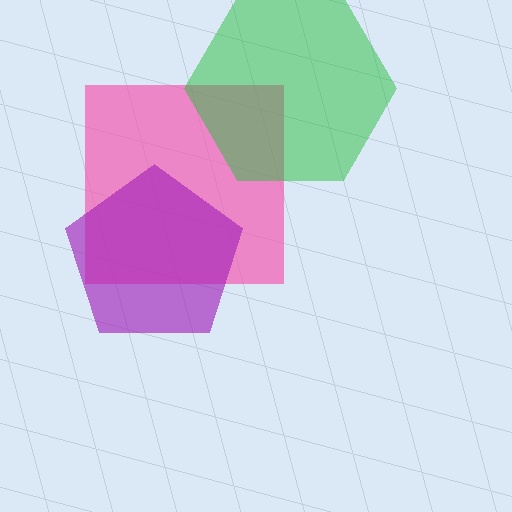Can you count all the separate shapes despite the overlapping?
Yes, there are 3 separate shapes.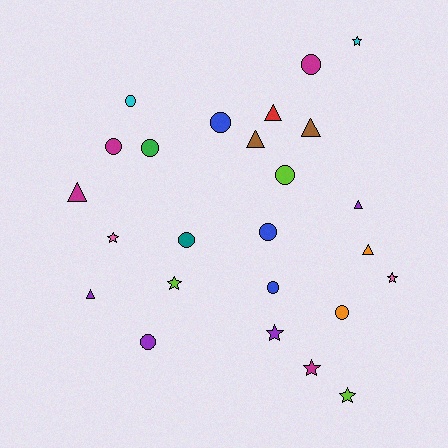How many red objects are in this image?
There is 1 red object.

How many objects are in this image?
There are 25 objects.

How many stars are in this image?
There are 7 stars.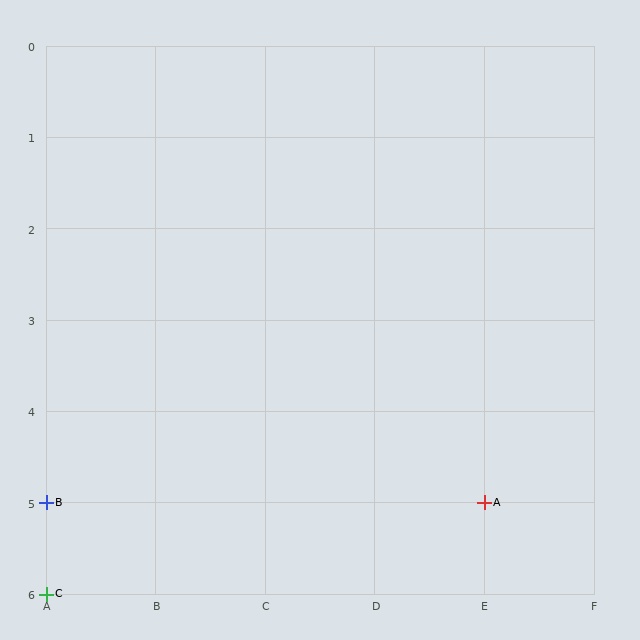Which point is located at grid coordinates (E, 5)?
Point A is at (E, 5).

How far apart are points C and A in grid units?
Points C and A are 4 columns and 1 row apart (about 4.1 grid units diagonally).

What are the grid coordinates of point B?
Point B is at grid coordinates (A, 5).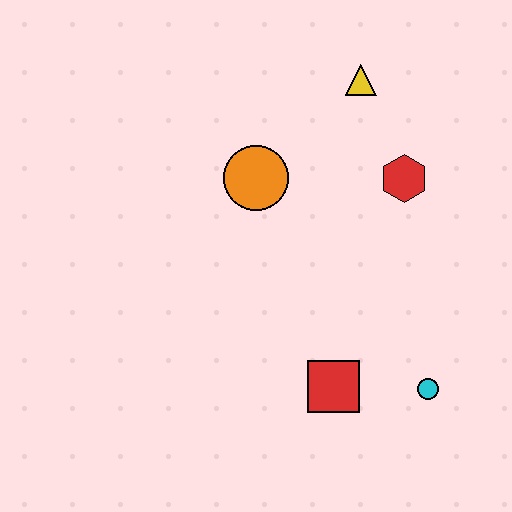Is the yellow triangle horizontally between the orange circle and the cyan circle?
Yes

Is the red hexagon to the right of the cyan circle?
No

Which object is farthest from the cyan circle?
The yellow triangle is farthest from the cyan circle.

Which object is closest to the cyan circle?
The red square is closest to the cyan circle.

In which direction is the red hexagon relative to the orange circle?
The red hexagon is to the right of the orange circle.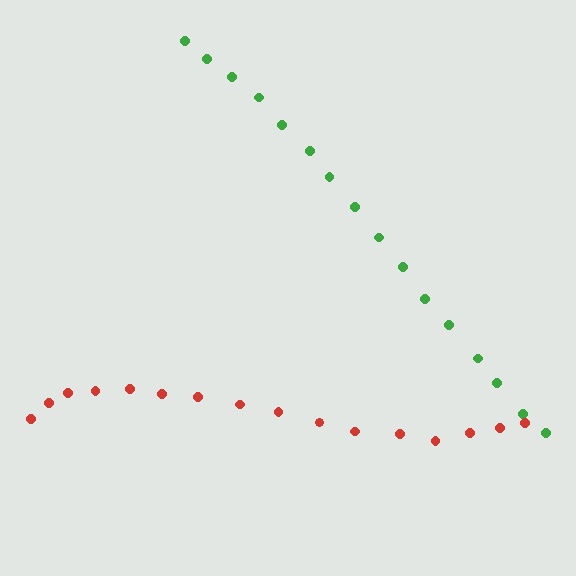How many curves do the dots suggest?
There are 2 distinct paths.